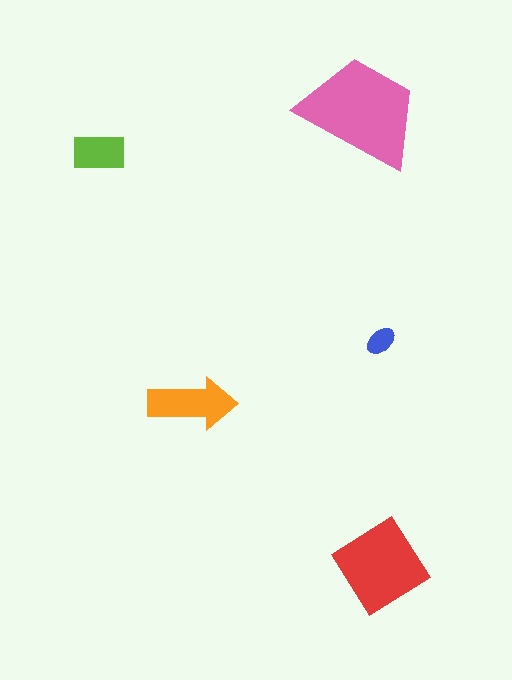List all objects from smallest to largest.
The blue ellipse, the lime rectangle, the orange arrow, the red diamond, the pink trapezoid.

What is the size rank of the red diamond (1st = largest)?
2nd.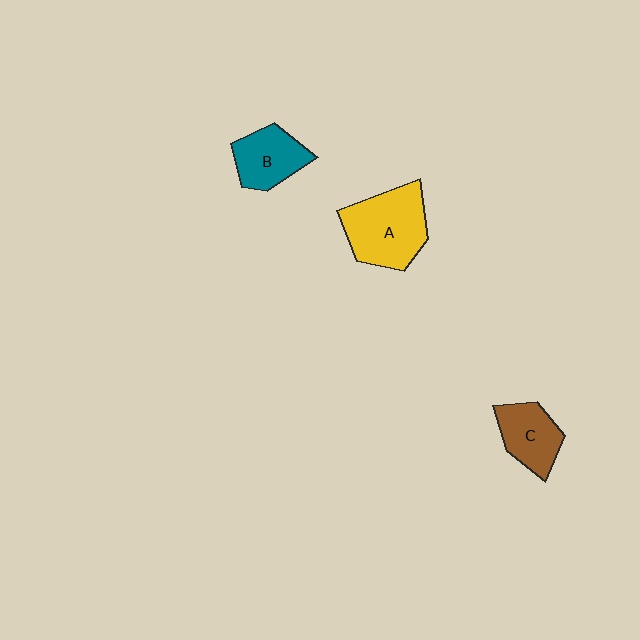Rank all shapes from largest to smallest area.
From largest to smallest: A (yellow), B (teal), C (brown).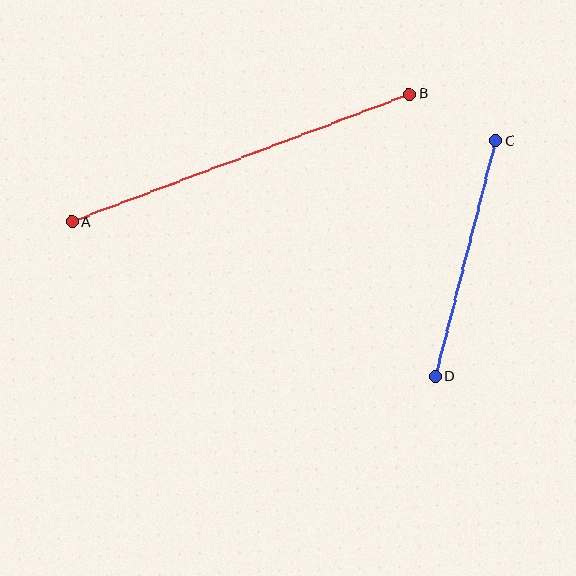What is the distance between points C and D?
The distance is approximately 243 pixels.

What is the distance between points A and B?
The distance is approximately 361 pixels.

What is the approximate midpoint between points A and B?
The midpoint is at approximately (241, 158) pixels.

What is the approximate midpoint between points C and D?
The midpoint is at approximately (466, 259) pixels.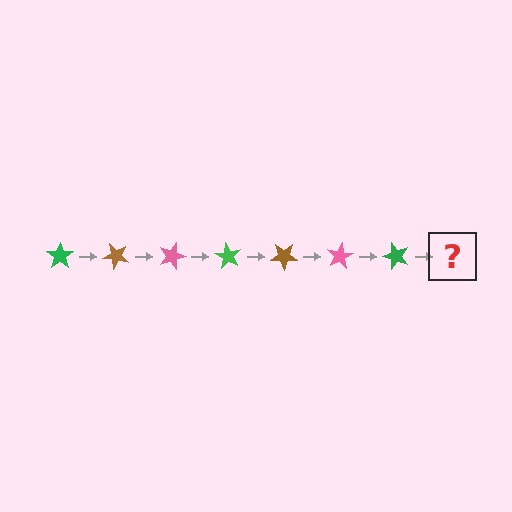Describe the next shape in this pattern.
It should be a brown star, rotated 315 degrees from the start.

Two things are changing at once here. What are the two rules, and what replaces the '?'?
The two rules are that it rotates 45 degrees each step and the color cycles through green, brown, and pink. The '?' should be a brown star, rotated 315 degrees from the start.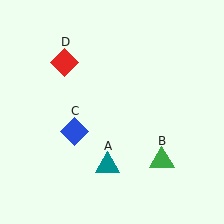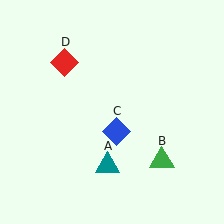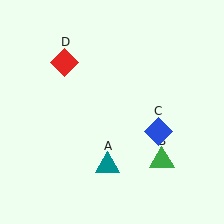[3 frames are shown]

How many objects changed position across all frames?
1 object changed position: blue diamond (object C).